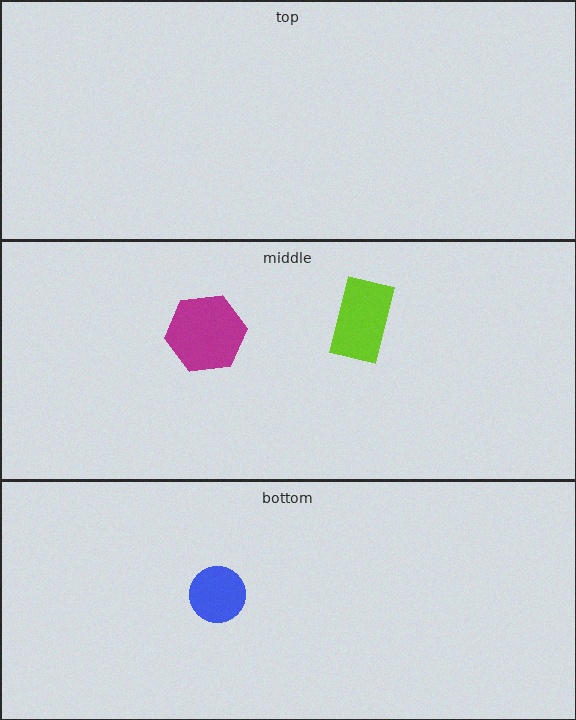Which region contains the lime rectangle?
The middle region.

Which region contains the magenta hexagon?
The middle region.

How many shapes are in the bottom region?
1.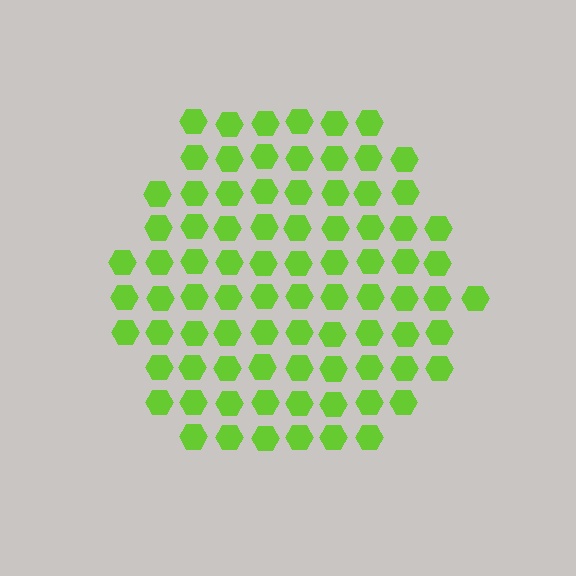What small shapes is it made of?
It is made of small hexagons.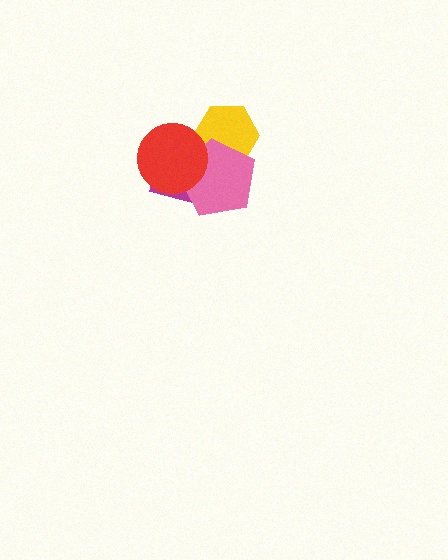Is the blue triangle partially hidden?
Yes, it is partially covered by another shape.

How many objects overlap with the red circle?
4 objects overlap with the red circle.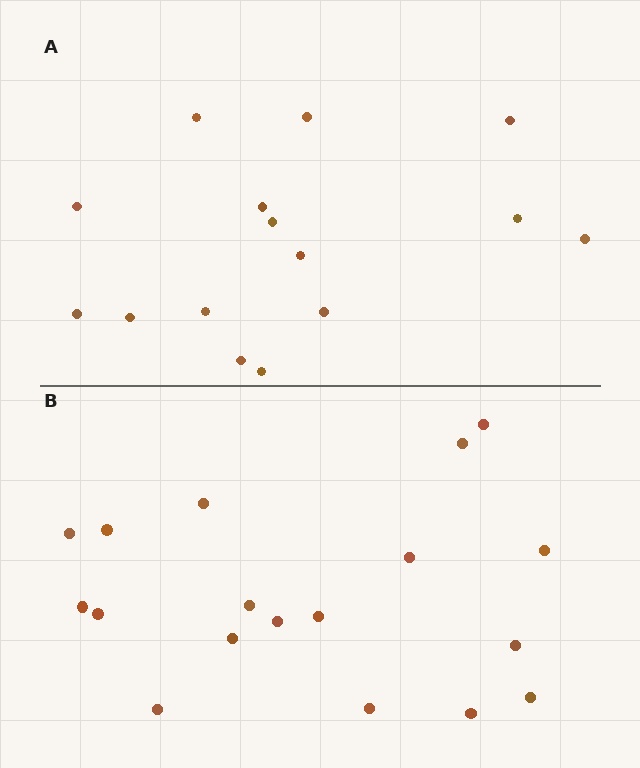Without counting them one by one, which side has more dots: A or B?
Region B (the bottom region) has more dots.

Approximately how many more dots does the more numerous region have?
Region B has just a few more — roughly 2 or 3 more dots than region A.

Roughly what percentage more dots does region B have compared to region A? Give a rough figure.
About 20% more.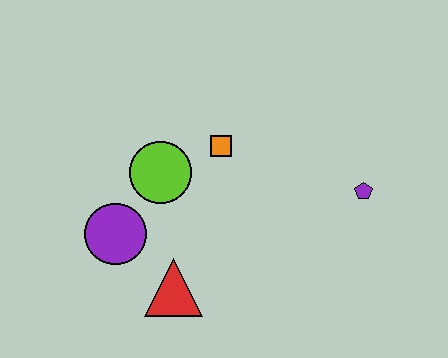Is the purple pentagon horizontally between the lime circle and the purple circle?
No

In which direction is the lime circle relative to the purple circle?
The lime circle is above the purple circle.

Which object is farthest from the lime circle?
The purple pentagon is farthest from the lime circle.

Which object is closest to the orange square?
The lime circle is closest to the orange square.